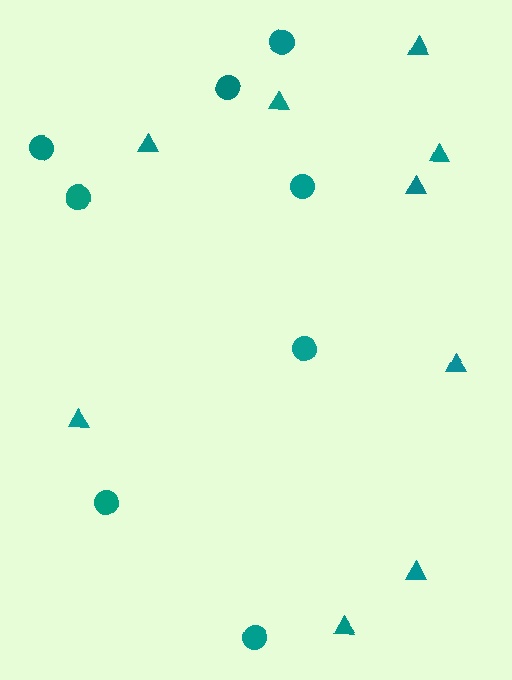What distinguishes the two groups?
There are 2 groups: one group of circles (8) and one group of triangles (9).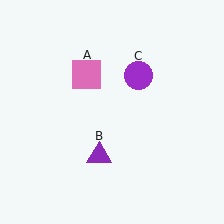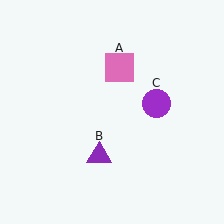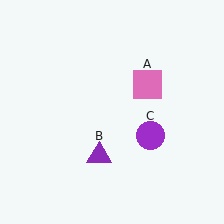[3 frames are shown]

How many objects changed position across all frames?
2 objects changed position: pink square (object A), purple circle (object C).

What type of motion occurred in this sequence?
The pink square (object A), purple circle (object C) rotated clockwise around the center of the scene.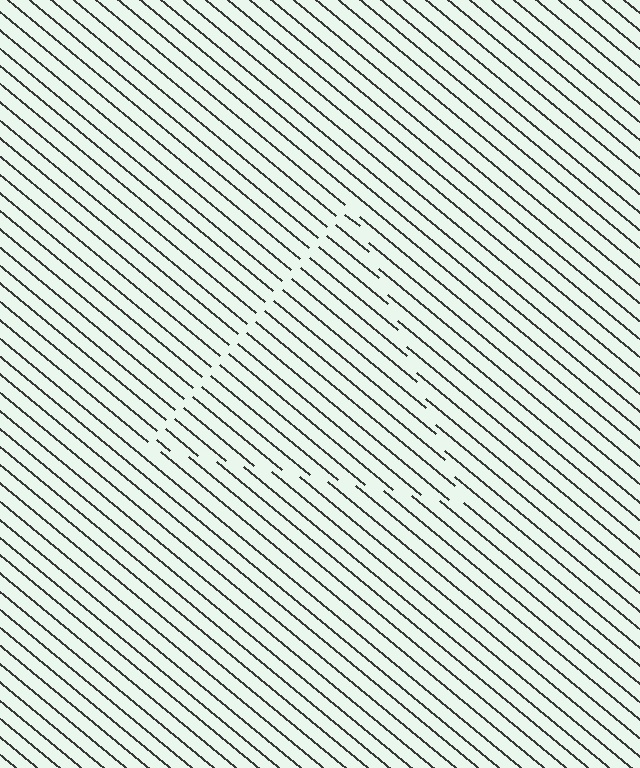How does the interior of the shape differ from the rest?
The interior of the shape contains the same grating, shifted by half a period — the contour is defined by the phase discontinuity where line-ends from the inner and outer gratings abut.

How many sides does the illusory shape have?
3 sides — the line-ends trace a triangle.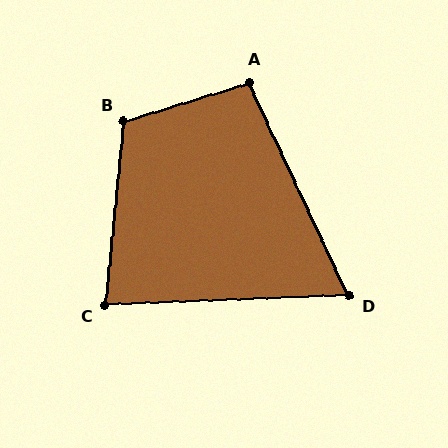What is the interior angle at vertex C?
Approximately 82 degrees (acute).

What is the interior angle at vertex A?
Approximately 98 degrees (obtuse).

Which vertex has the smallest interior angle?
D, at approximately 67 degrees.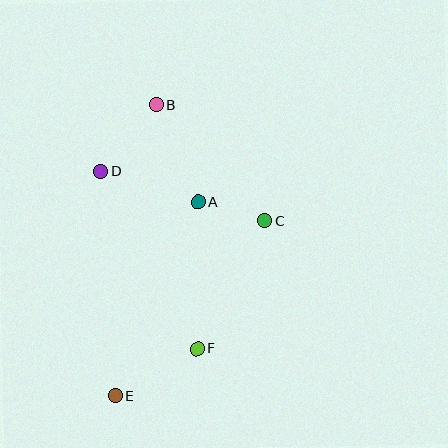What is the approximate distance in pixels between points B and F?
The distance between B and F is approximately 247 pixels.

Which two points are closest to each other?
Points A and C are closest to each other.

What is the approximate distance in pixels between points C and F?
The distance between C and F is approximately 144 pixels.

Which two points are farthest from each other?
Points B and E are farthest from each other.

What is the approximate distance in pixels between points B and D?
The distance between B and D is approximately 86 pixels.